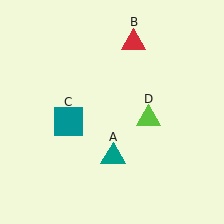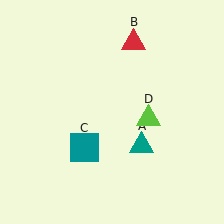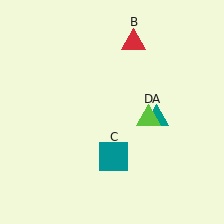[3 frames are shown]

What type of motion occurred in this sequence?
The teal triangle (object A), teal square (object C) rotated counterclockwise around the center of the scene.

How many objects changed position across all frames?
2 objects changed position: teal triangle (object A), teal square (object C).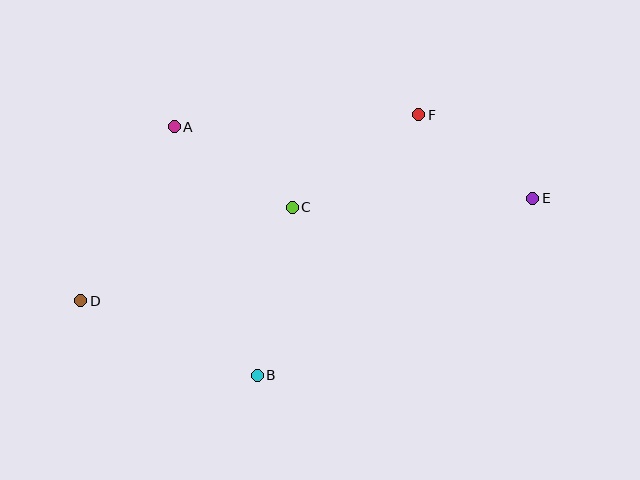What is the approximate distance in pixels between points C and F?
The distance between C and F is approximately 156 pixels.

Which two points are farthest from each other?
Points D and E are farthest from each other.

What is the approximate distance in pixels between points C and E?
The distance between C and E is approximately 241 pixels.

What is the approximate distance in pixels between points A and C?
The distance between A and C is approximately 143 pixels.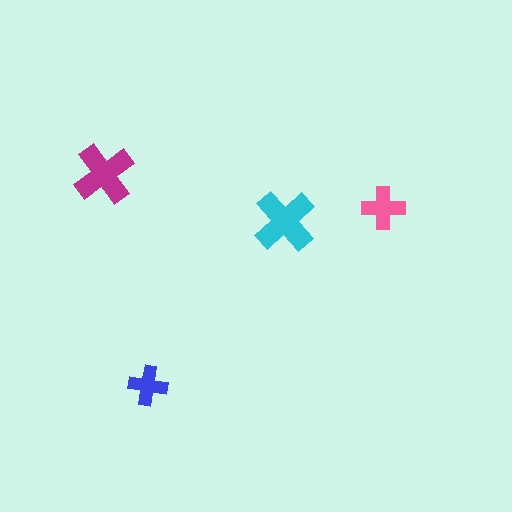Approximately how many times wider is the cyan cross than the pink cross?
About 1.5 times wider.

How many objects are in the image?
There are 4 objects in the image.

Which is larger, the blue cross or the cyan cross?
The cyan one.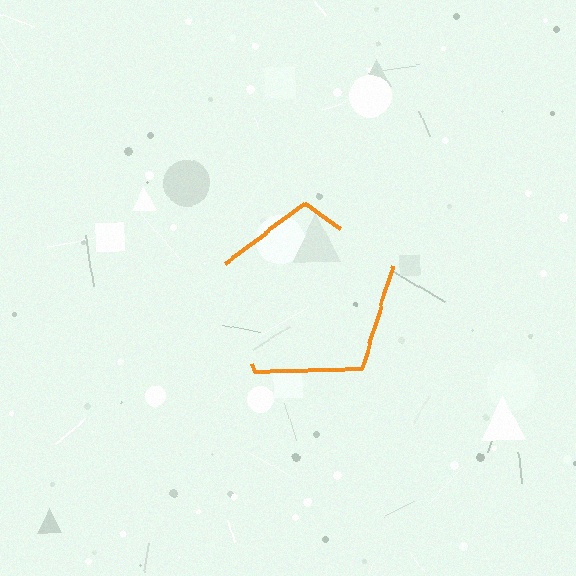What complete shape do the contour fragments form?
The contour fragments form a pentagon.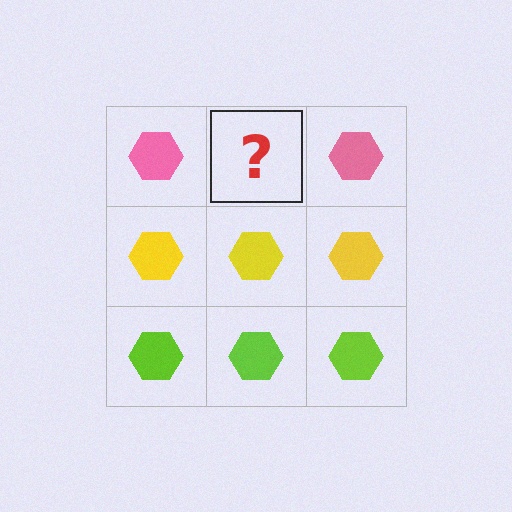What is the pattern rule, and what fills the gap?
The rule is that each row has a consistent color. The gap should be filled with a pink hexagon.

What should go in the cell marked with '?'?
The missing cell should contain a pink hexagon.